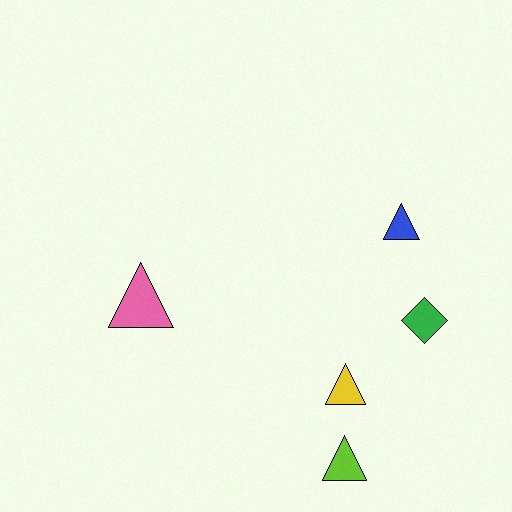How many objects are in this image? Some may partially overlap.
There are 5 objects.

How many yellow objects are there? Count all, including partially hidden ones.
There is 1 yellow object.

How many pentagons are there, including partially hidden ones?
There are no pentagons.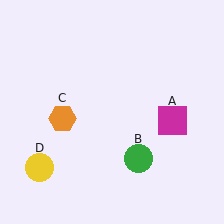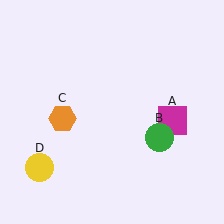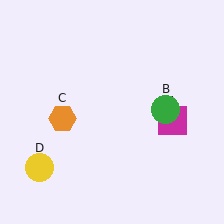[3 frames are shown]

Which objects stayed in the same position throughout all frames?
Magenta square (object A) and orange hexagon (object C) and yellow circle (object D) remained stationary.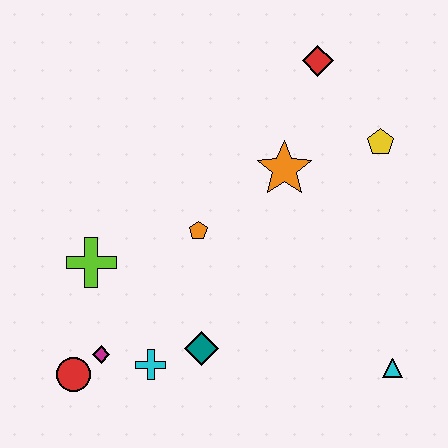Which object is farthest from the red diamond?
The red circle is farthest from the red diamond.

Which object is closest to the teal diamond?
The cyan cross is closest to the teal diamond.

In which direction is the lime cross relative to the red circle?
The lime cross is above the red circle.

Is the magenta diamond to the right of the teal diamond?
No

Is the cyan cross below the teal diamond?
Yes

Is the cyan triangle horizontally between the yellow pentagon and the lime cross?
No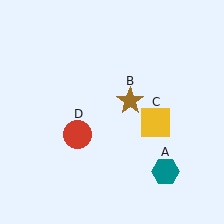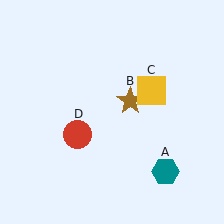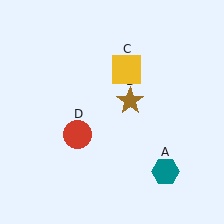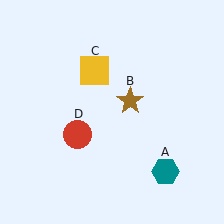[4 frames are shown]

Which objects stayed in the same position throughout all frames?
Teal hexagon (object A) and brown star (object B) and red circle (object D) remained stationary.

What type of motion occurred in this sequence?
The yellow square (object C) rotated counterclockwise around the center of the scene.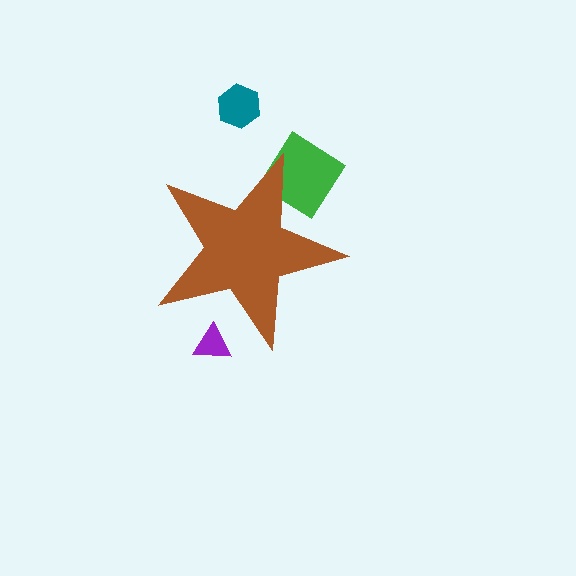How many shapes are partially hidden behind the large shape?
2 shapes are partially hidden.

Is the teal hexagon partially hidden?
No, the teal hexagon is fully visible.